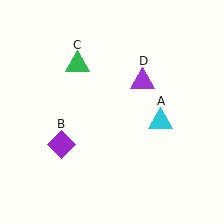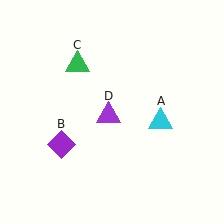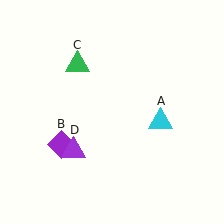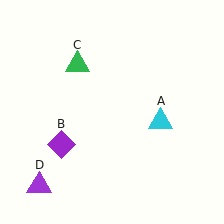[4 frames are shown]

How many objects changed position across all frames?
1 object changed position: purple triangle (object D).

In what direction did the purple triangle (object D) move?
The purple triangle (object D) moved down and to the left.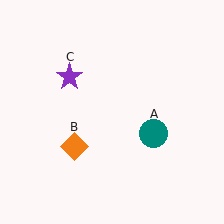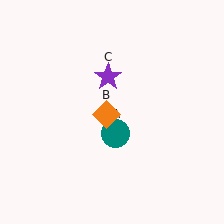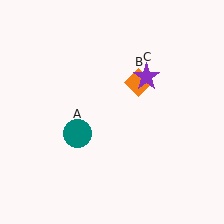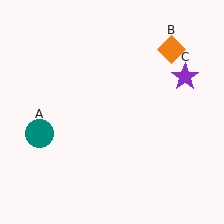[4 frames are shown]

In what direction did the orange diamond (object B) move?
The orange diamond (object B) moved up and to the right.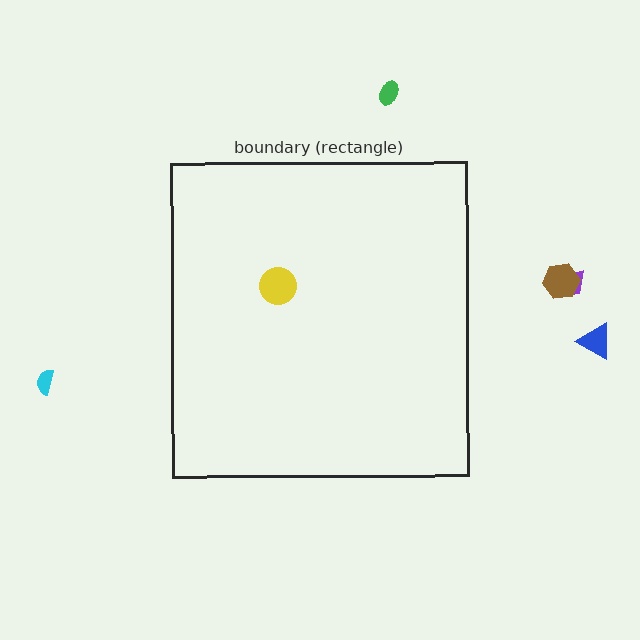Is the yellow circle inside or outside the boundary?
Inside.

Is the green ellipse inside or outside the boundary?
Outside.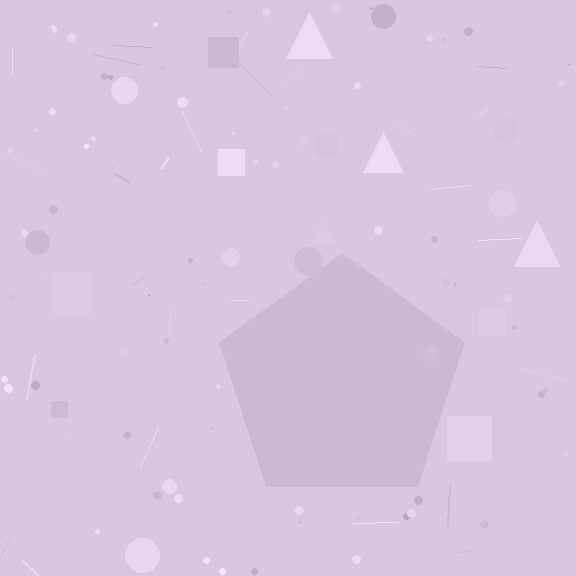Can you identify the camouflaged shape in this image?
The camouflaged shape is a pentagon.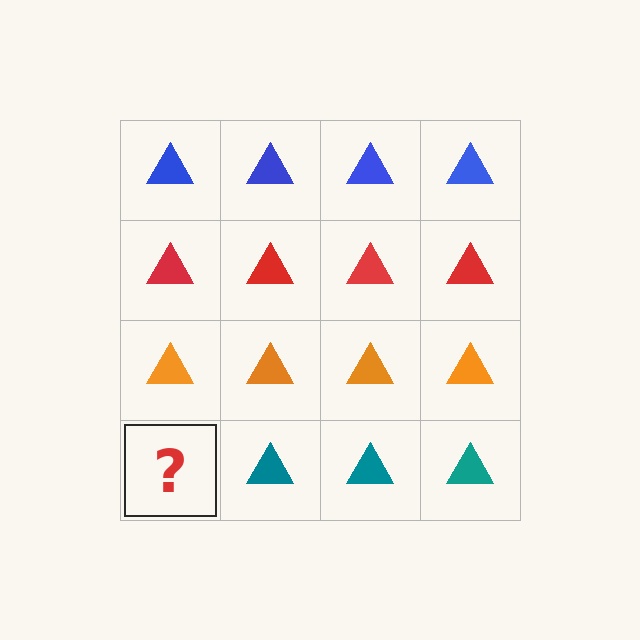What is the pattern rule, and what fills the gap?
The rule is that each row has a consistent color. The gap should be filled with a teal triangle.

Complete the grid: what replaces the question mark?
The question mark should be replaced with a teal triangle.